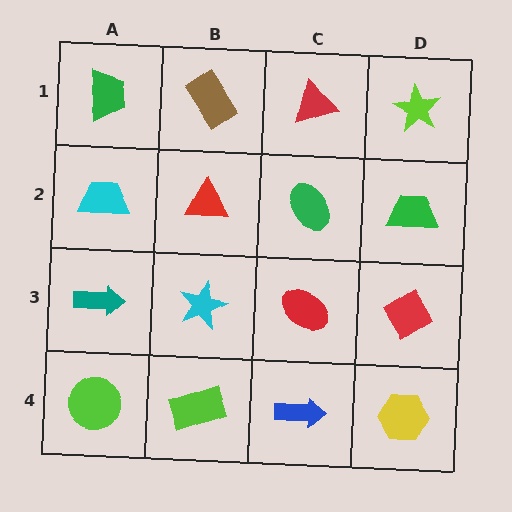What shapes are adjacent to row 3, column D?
A green trapezoid (row 2, column D), a yellow hexagon (row 4, column D), a red ellipse (row 3, column C).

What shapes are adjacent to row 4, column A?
A teal arrow (row 3, column A), a lime rectangle (row 4, column B).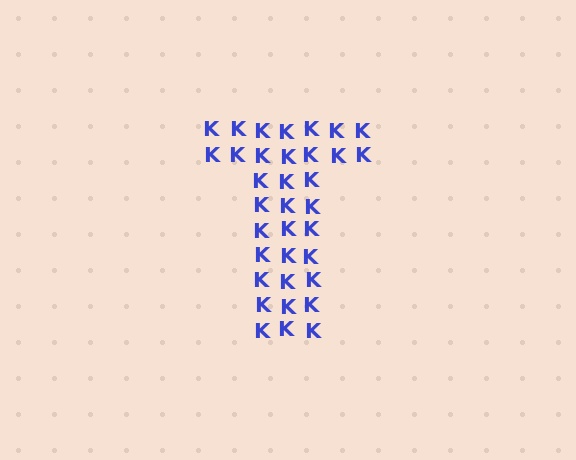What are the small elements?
The small elements are letter K's.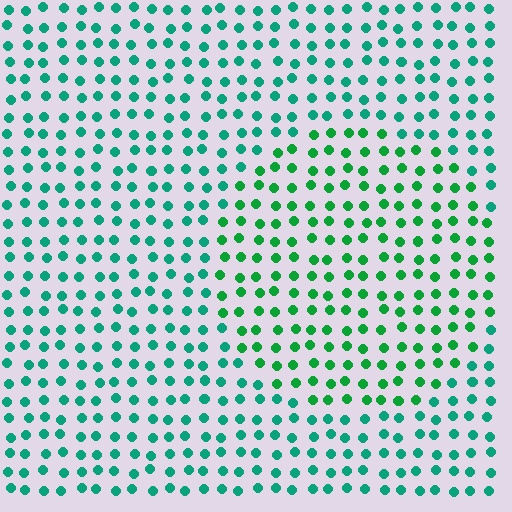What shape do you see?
I see a circle.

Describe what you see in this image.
The image is filled with small teal elements in a uniform arrangement. A circle-shaped region is visible where the elements are tinted to a slightly different hue, forming a subtle color boundary.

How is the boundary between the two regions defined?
The boundary is defined purely by a slight shift in hue (about 29 degrees). Spacing, size, and orientation are identical on both sides.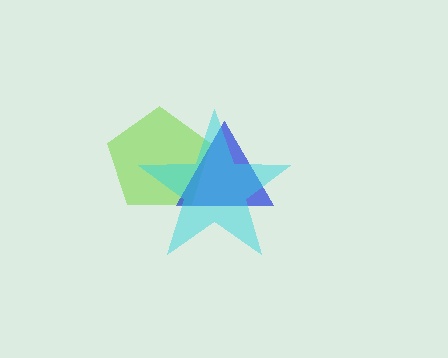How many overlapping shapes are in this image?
There are 3 overlapping shapes in the image.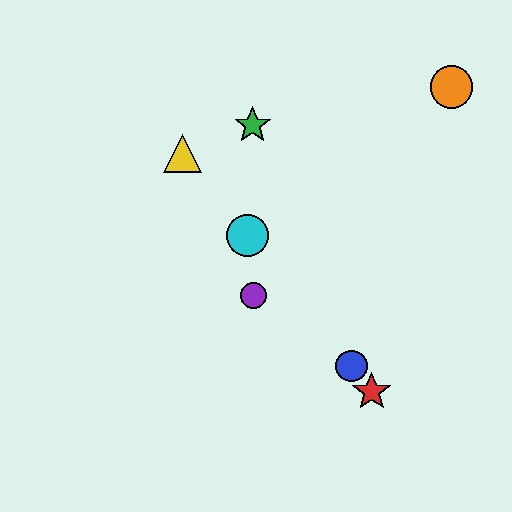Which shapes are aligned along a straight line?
The red star, the blue circle, the yellow triangle, the cyan circle are aligned along a straight line.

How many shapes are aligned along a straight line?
4 shapes (the red star, the blue circle, the yellow triangle, the cyan circle) are aligned along a straight line.